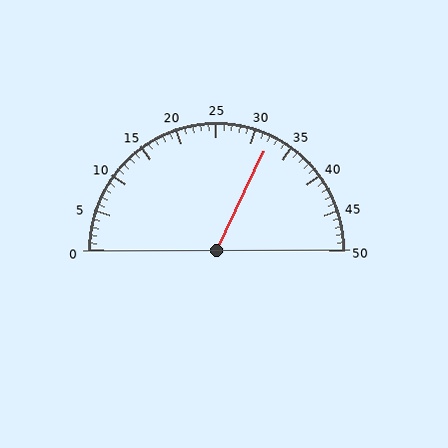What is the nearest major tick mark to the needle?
The nearest major tick mark is 30.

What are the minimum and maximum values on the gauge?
The gauge ranges from 0 to 50.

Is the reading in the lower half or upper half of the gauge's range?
The reading is in the upper half of the range (0 to 50).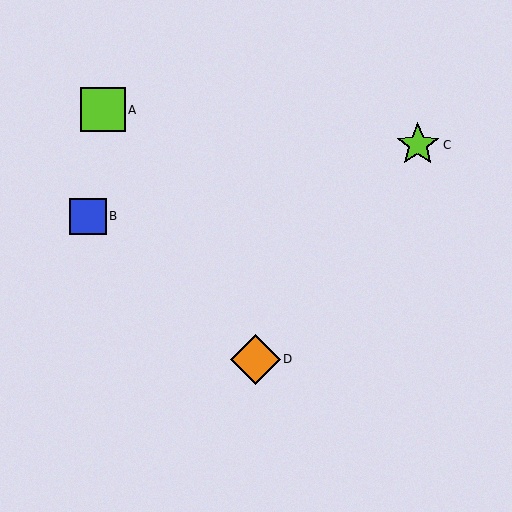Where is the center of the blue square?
The center of the blue square is at (88, 216).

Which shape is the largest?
The orange diamond (labeled D) is the largest.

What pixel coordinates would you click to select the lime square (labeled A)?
Click at (103, 110) to select the lime square A.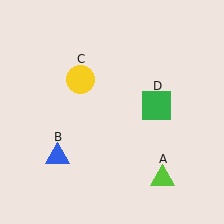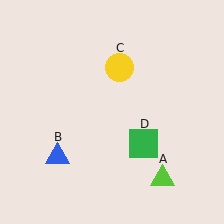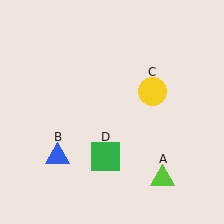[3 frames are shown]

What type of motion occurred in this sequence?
The yellow circle (object C), green square (object D) rotated clockwise around the center of the scene.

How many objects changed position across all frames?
2 objects changed position: yellow circle (object C), green square (object D).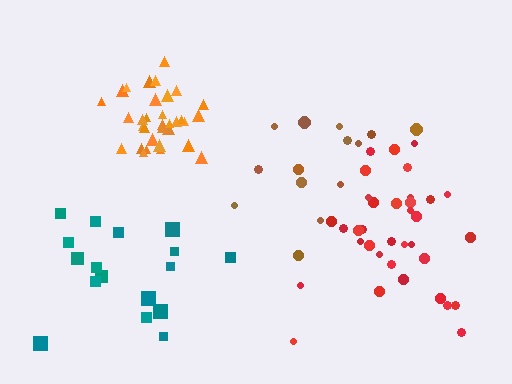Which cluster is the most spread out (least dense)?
Brown.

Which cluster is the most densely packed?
Orange.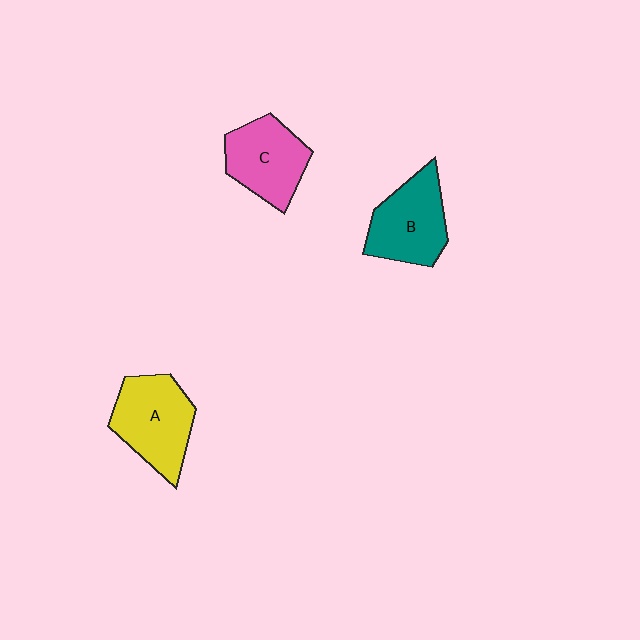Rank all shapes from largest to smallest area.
From largest to smallest: A (yellow), B (teal), C (pink).